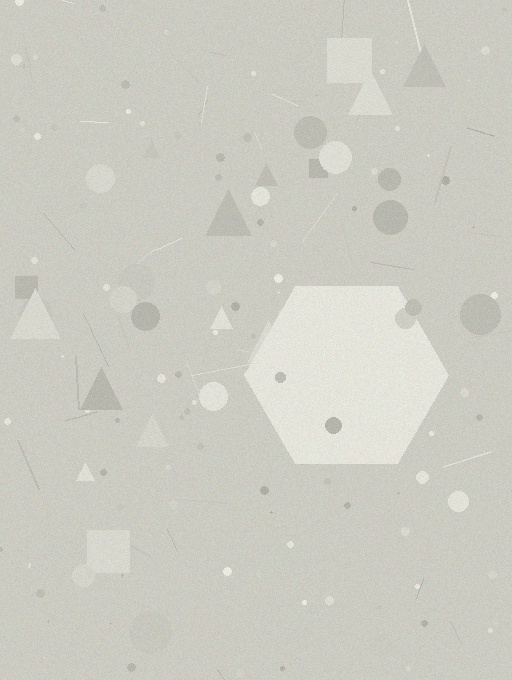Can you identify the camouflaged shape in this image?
The camouflaged shape is a hexagon.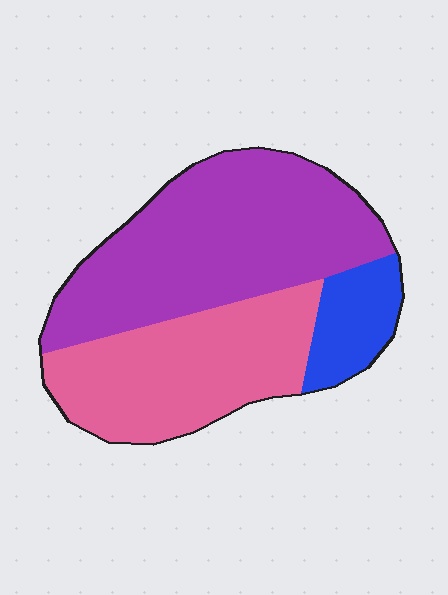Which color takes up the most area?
Purple, at roughly 50%.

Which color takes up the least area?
Blue, at roughly 10%.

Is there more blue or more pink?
Pink.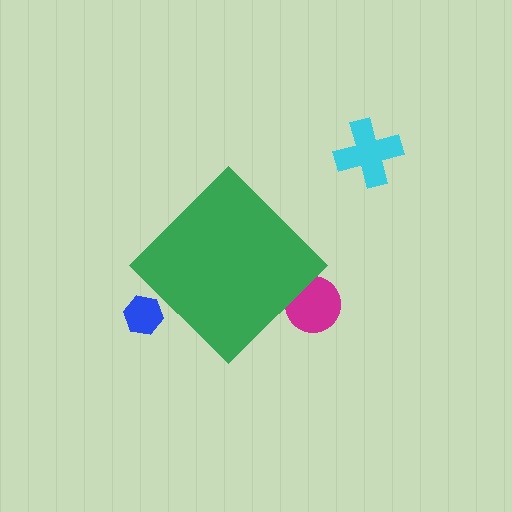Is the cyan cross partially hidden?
No, the cyan cross is fully visible.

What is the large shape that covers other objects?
A green diamond.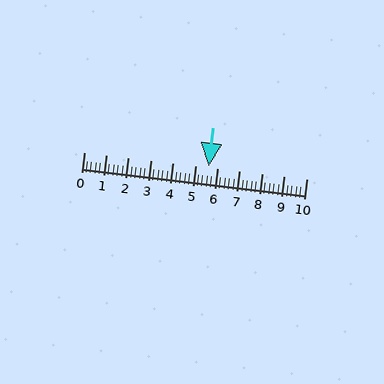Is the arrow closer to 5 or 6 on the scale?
The arrow is closer to 6.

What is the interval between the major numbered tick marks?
The major tick marks are spaced 1 units apart.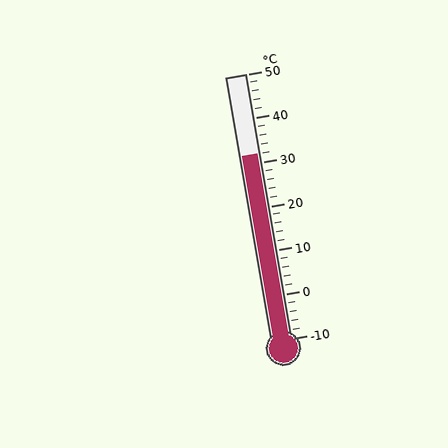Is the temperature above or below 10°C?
The temperature is above 10°C.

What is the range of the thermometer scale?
The thermometer scale ranges from -10°C to 50°C.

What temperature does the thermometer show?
The thermometer shows approximately 32°C.